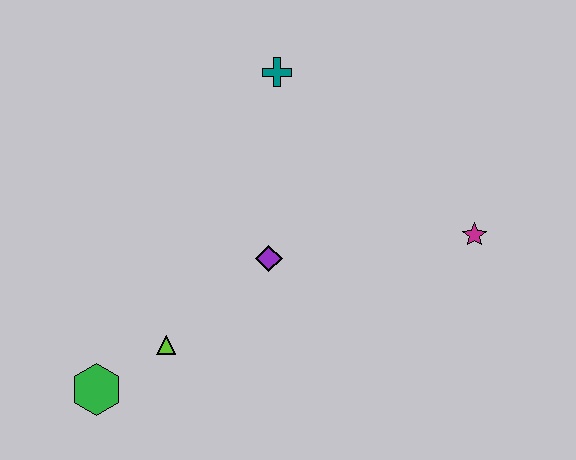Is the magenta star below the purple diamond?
No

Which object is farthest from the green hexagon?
The magenta star is farthest from the green hexagon.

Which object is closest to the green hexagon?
The lime triangle is closest to the green hexagon.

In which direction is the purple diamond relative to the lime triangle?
The purple diamond is to the right of the lime triangle.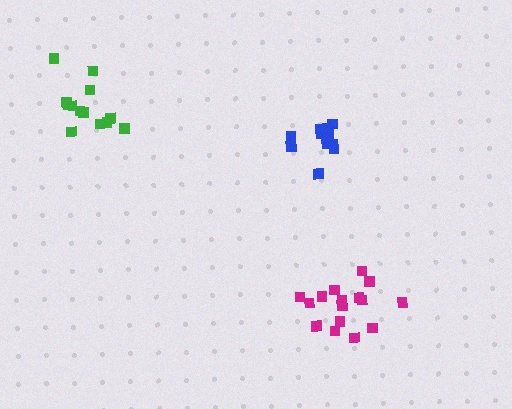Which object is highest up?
The green cluster is topmost.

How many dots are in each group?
Group 1: 12 dots, Group 2: 16 dots, Group 3: 13 dots (41 total).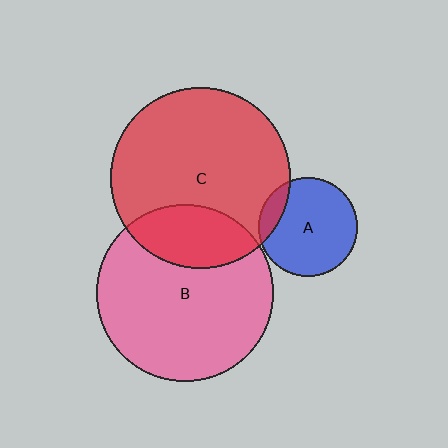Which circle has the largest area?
Circle C (red).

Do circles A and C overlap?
Yes.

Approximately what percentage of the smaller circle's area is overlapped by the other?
Approximately 15%.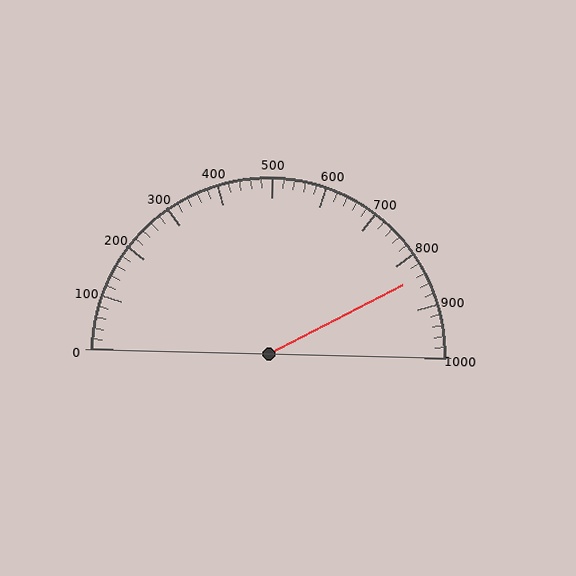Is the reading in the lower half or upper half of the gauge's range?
The reading is in the upper half of the range (0 to 1000).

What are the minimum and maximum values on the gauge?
The gauge ranges from 0 to 1000.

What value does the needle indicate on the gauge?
The needle indicates approximately 840.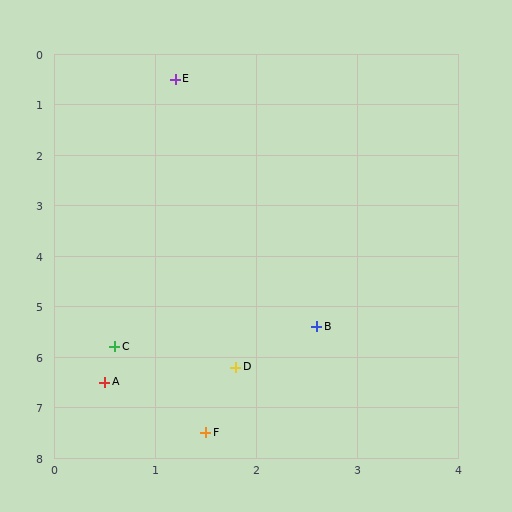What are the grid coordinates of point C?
Point C is at approximately (0.6, 5.8).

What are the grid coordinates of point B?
Point B is at approximately (2.6, 5.4).